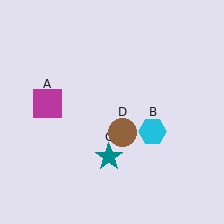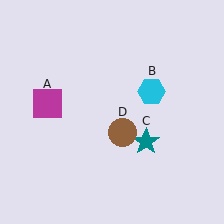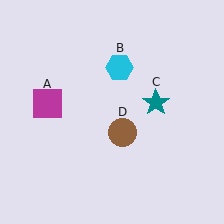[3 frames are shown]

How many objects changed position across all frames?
2 objects changed position: cyan hexagon (object B), teal star (object C).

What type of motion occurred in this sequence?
The cyan hexagon (object B), teal star (object C) rotated counterclockwise around the center of the scene.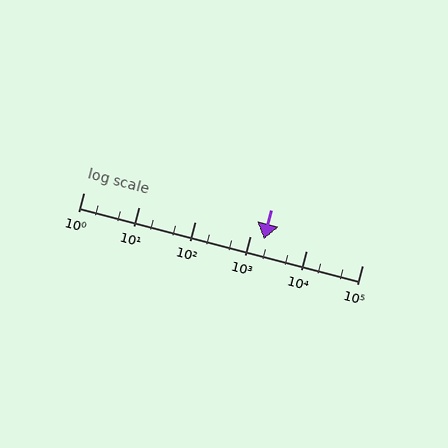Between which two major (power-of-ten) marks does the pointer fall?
The pointer is between 1000 and 10000.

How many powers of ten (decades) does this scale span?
The scale spans 5 decades, from 1 to 100000.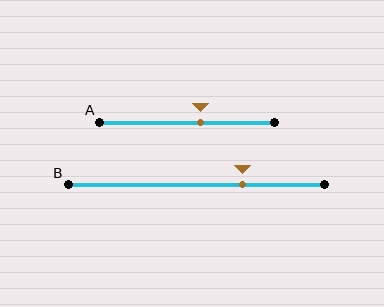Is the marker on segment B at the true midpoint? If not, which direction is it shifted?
No, the marker on segment B is shifted to the right by about 18% of the segment length.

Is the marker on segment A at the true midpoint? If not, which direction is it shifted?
No, the marker on segment A is shifted to the right by about 8% of the segment length.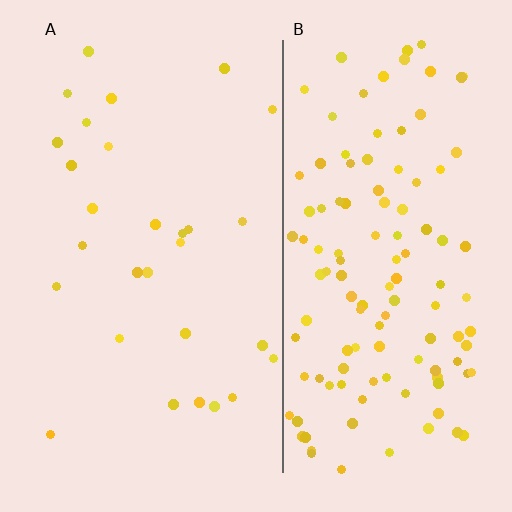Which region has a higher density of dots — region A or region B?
B (the right).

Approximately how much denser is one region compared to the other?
Approximately 4.3× — region B over region A.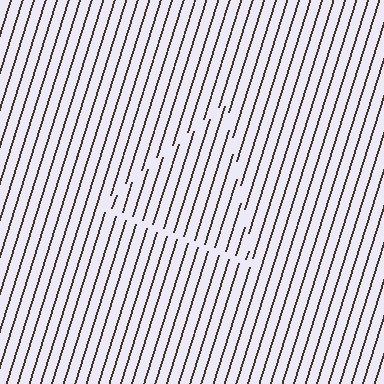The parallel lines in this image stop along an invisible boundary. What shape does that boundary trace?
An illusory triangle. The interior of the shape contains the same grating, shifted by half a period — the contour is defined by the phase discontinuity where line-ends from the inner and outer gratings abut.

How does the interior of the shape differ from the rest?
The interior of the shape contains the same grating, shifted by half a period — the contour is defined by the phase discontinuity where line-ends from the inner and outer gratings abut.